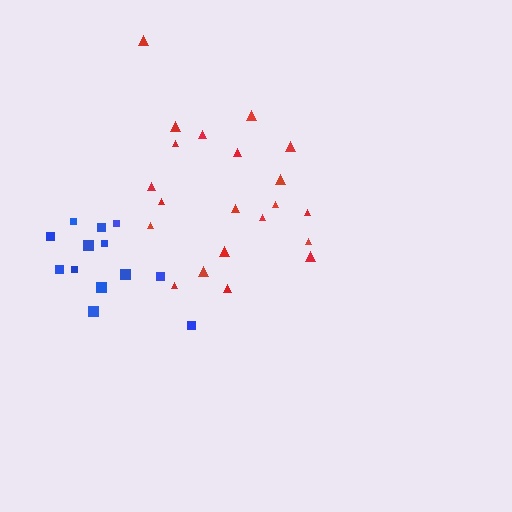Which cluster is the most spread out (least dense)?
Red.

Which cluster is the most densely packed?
Blue.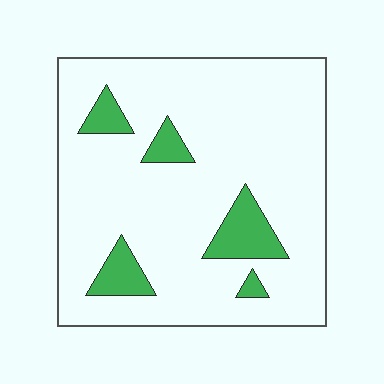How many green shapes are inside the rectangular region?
5.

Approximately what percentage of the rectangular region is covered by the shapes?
Approximately 10%.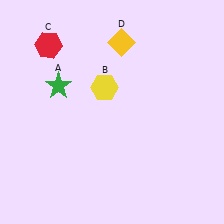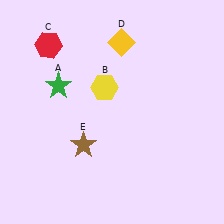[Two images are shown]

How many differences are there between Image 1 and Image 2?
There is 1 difference between the two images.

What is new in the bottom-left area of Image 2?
A brown star (E) was added in the bottom-left area of Image 2.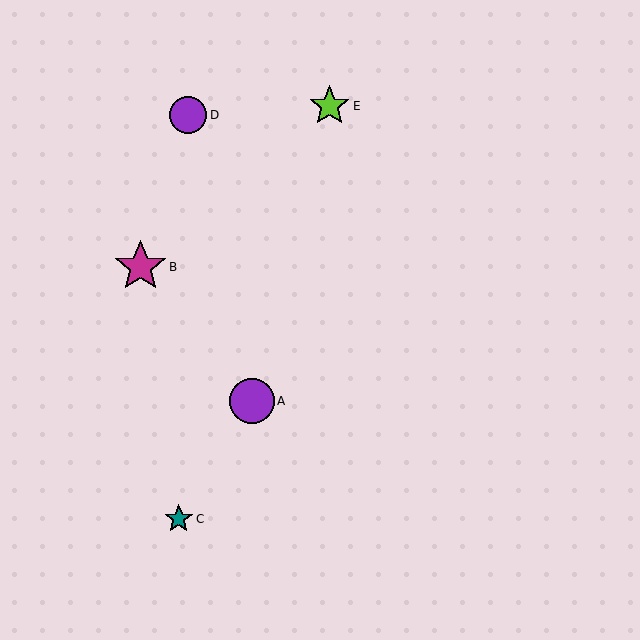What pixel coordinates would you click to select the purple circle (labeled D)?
Click at (188, 115) to select the purple circle D.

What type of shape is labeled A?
Shape A is a purple circle.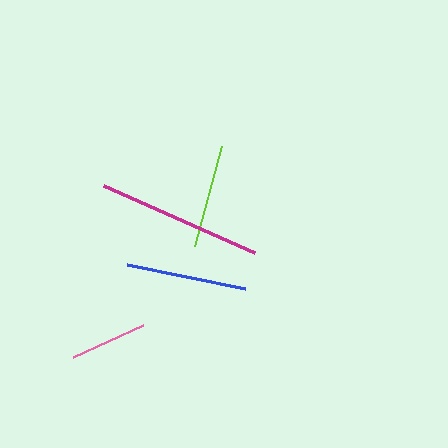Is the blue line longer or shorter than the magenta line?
The magenta line is longer than the blue line.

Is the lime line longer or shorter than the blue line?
The blue line is longer than the lime line.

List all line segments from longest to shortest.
From longest to shortest: magenta, blue, lime, pink.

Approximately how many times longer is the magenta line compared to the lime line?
The magenta line is approximately 1.6 times the length of the lime line.